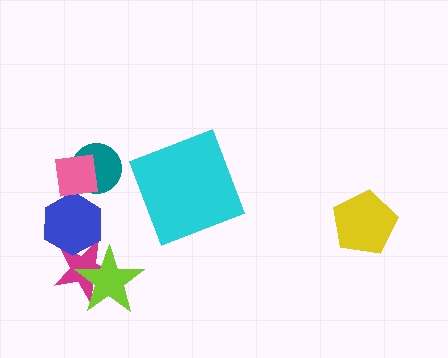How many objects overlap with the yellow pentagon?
0 objects overlap with the yellow pentagon.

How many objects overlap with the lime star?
1 object overlaps with the lime star.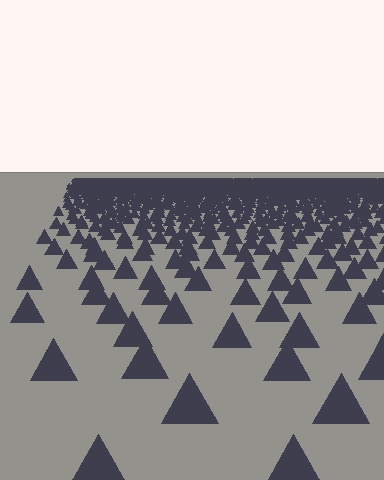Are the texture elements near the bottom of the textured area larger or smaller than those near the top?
Larger. Near the bottom, elements are closer to the viewer and appear at a bigger on-screen size.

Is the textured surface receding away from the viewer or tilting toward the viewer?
The surface is receding away from the viewer. Texture elements get smaller and denser toward the top.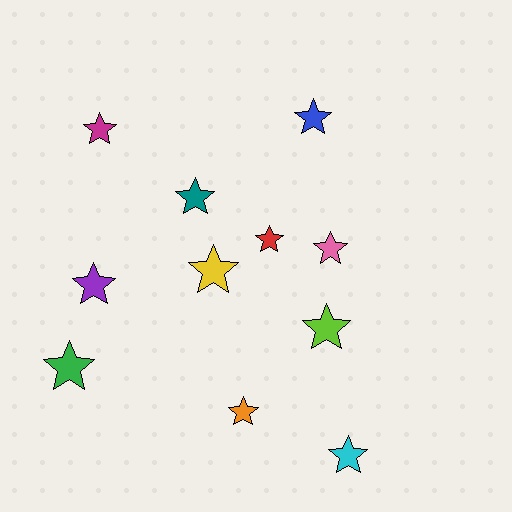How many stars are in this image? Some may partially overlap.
There are 11 stars.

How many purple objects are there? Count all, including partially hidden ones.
There is 1 purple object.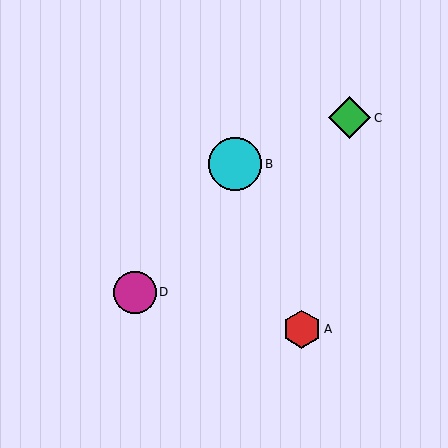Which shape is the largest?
The cyan circle (labeled B) is the largest.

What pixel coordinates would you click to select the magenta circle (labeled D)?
Click at (135, 293) to select the magenta circle D.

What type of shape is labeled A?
Shape A is a red hexagon.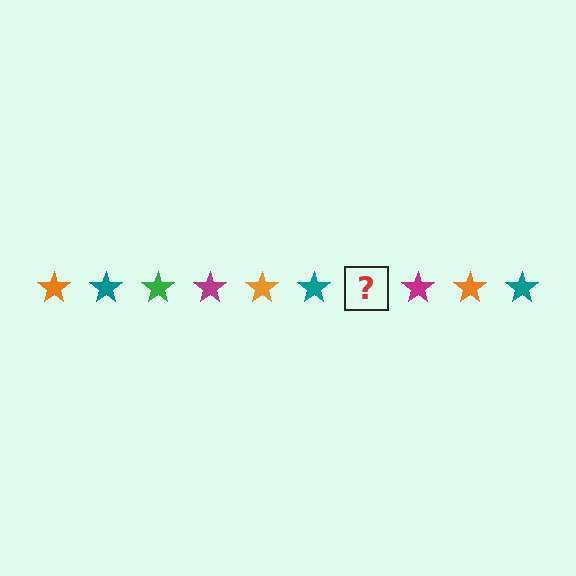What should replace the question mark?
The question mark should be replaced with a green star.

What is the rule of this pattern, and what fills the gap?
The rule is that the pattern cycles through orange, teal, green, magenta stars. The gap should be filled with a green star.